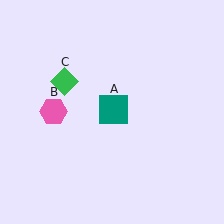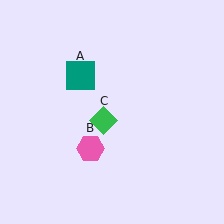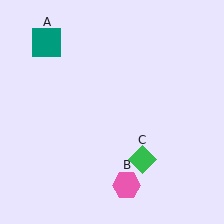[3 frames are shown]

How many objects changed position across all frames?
3 objects changed position: teal square (object A), pink hexagon (object B), green diamond (object C).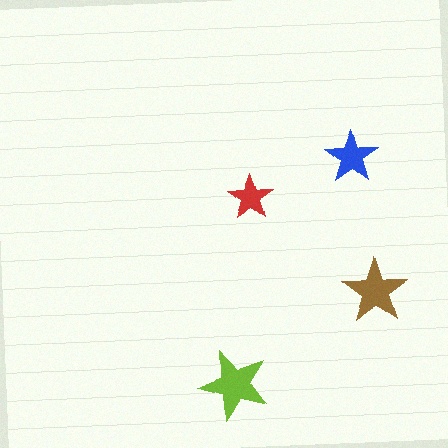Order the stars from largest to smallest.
the lime one, the brown one, the blue one, the red one.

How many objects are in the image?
There are 4 objects in the image.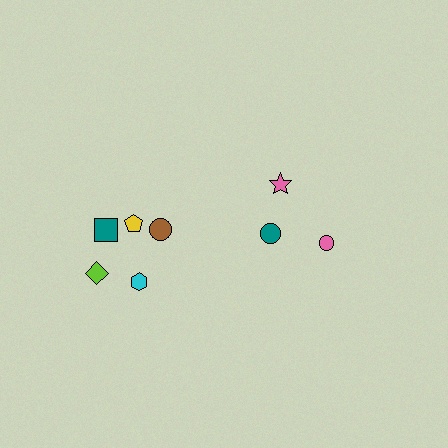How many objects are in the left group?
There are 5 objects.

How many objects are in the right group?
There are 3 objects.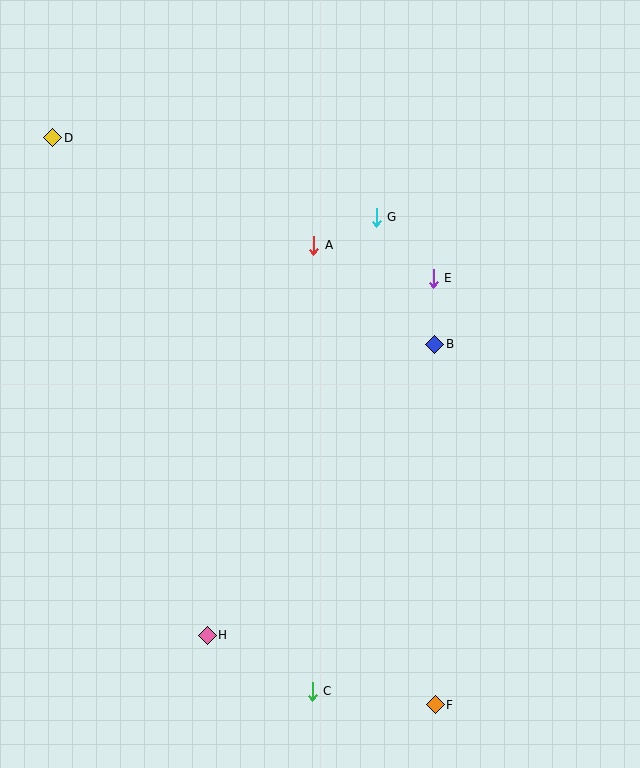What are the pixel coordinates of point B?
Point B is at (435, 344).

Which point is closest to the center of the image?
Point B at (435, 344) is closest to the center.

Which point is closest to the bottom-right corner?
Point F is closest to the bottom-right corner.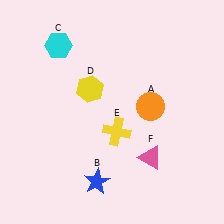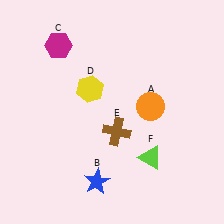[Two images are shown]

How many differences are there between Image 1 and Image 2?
There are 3 differences between the two images.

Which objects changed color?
C changed from cyan to magenta. E changed from yellow to brown. F changed from pink to lime.